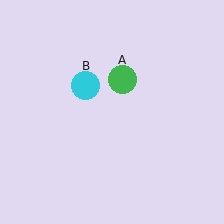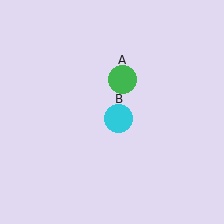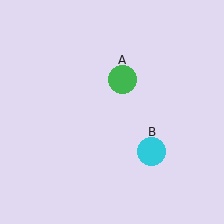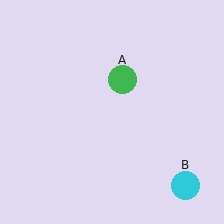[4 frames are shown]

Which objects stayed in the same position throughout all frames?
Green circle (object A) remained stationary.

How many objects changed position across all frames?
1 object changed position: cyan circle (object B).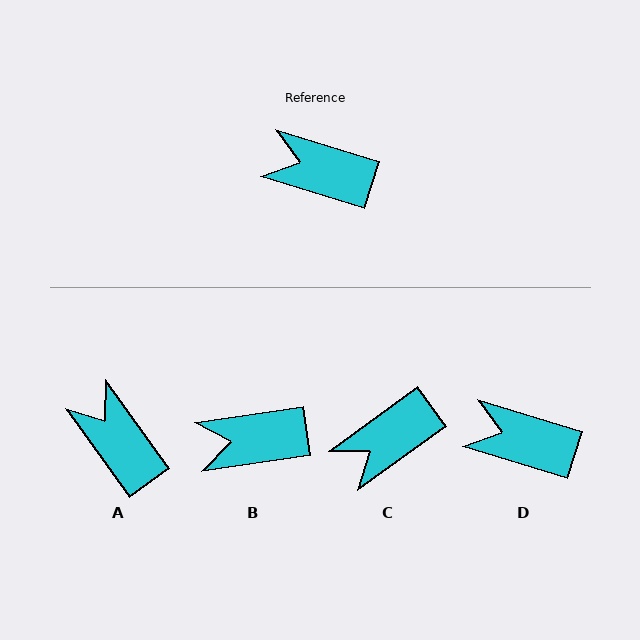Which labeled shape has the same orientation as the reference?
D.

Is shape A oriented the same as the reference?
No, it is off by about 37 degrees.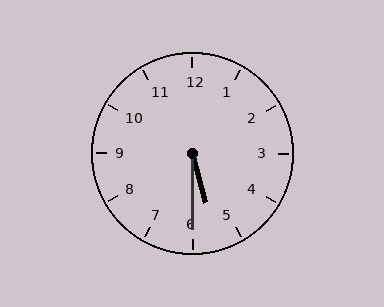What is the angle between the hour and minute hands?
Approximately 15 degrees.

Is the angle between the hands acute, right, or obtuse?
It is acute.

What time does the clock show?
5:30.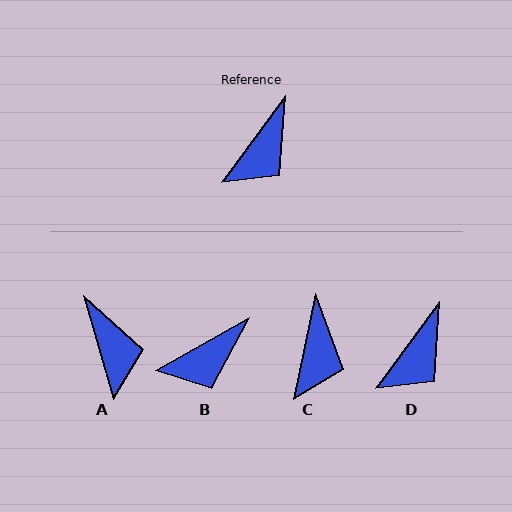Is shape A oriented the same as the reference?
No, it is off by about 52 degrees.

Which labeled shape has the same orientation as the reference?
D.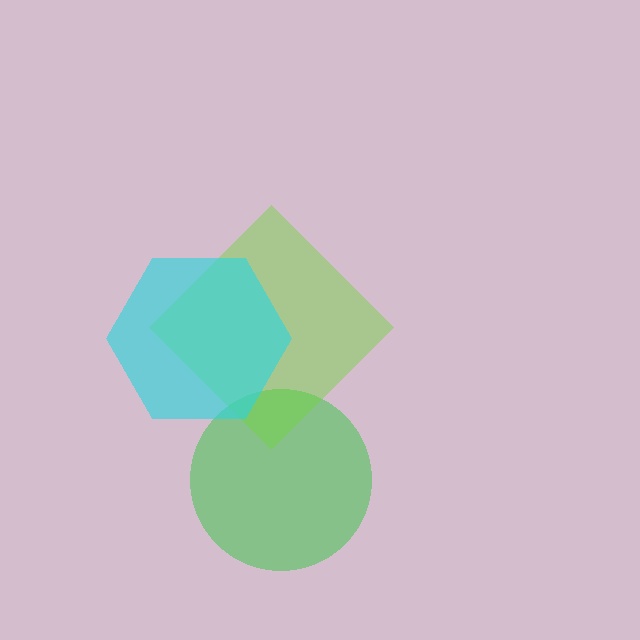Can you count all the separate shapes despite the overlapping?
Yes, there are 3 separate shapes.